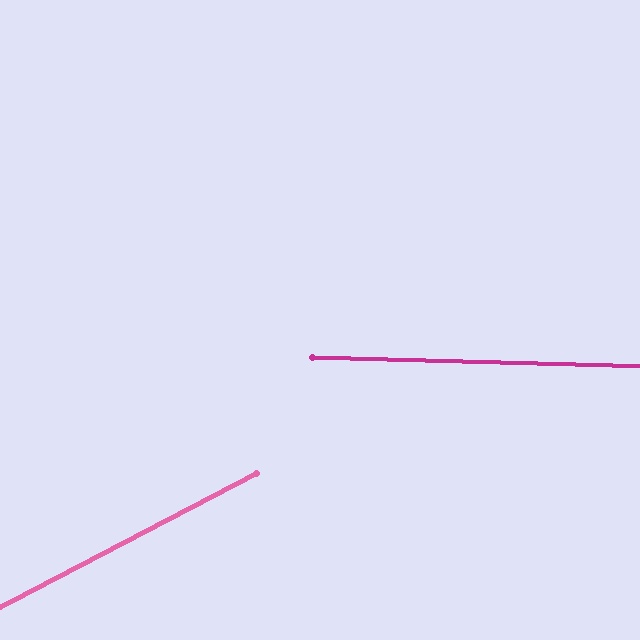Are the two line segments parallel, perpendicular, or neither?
Neither parallel nor perpendicular — they differ by about 29°.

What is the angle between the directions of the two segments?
Approximately 29 degrees.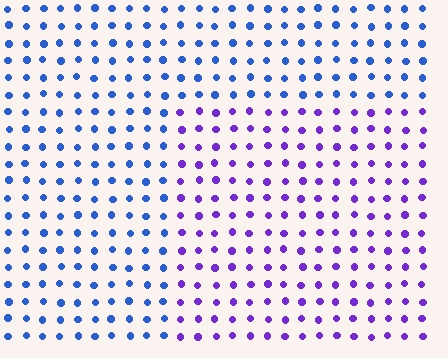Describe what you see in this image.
The image is filled with small blue elements in a uniform arrangement. A rectangle-shaped region is visible where the elements are tinted to a slightly different hue, forming a subtle color boundary.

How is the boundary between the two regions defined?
The boundary is defined purely by a slight shift in hue (about 46 degrees). Spacing, size, and orientation are identical on both sides.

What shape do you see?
I see a rectangle.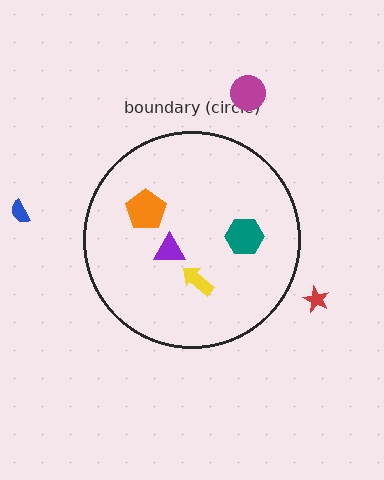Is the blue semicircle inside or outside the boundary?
Outside.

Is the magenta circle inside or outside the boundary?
Outside.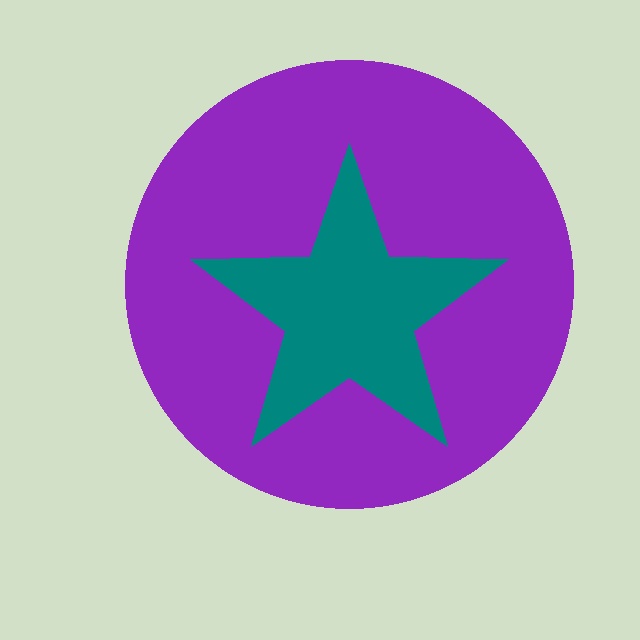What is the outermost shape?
The purple circle.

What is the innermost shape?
The teal star.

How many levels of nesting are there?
2.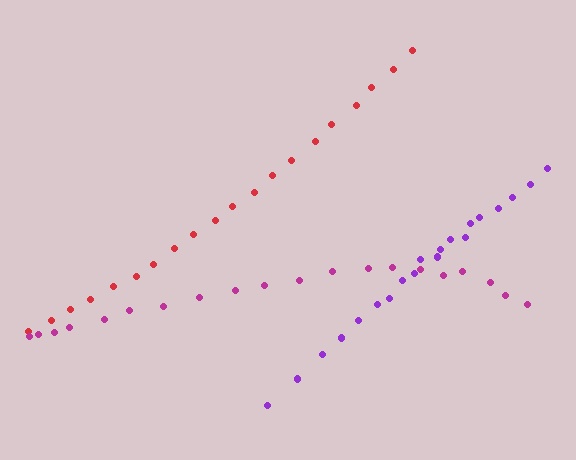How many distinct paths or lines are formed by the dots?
There are 3 distinct paths.